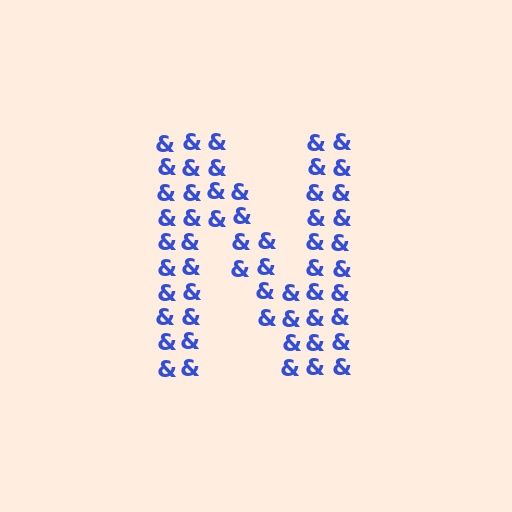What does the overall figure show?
The overall figure shows the letter N.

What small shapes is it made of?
It is made of small ampersands.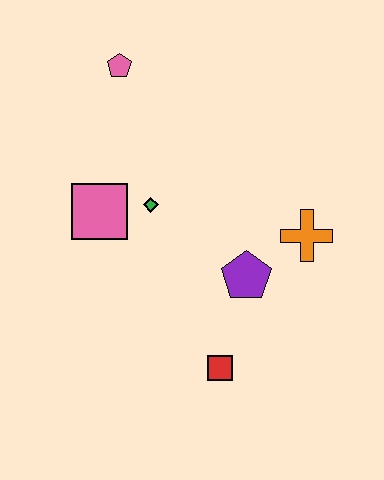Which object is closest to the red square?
The purple pentagon is closest to the red square.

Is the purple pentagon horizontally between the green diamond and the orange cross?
Yes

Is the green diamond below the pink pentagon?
Yes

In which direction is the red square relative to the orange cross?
The red square is below the orange cross.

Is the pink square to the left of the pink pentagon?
Yes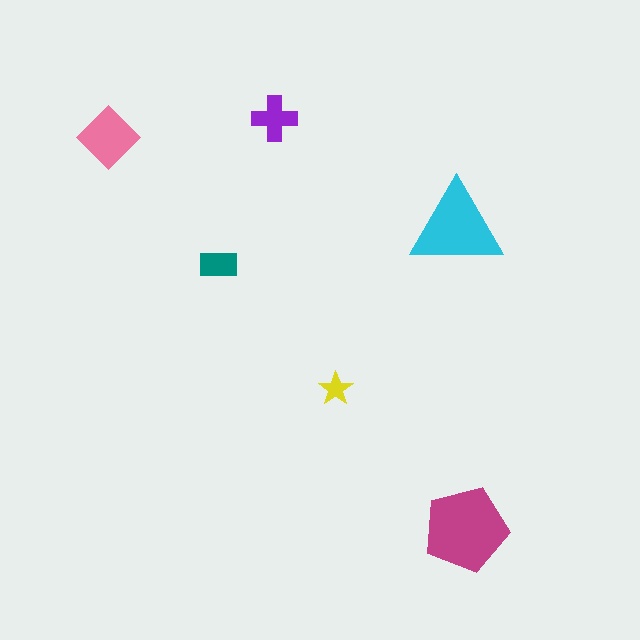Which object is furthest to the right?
The magenta pentagon is rightmost.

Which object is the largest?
The magenta pentagon.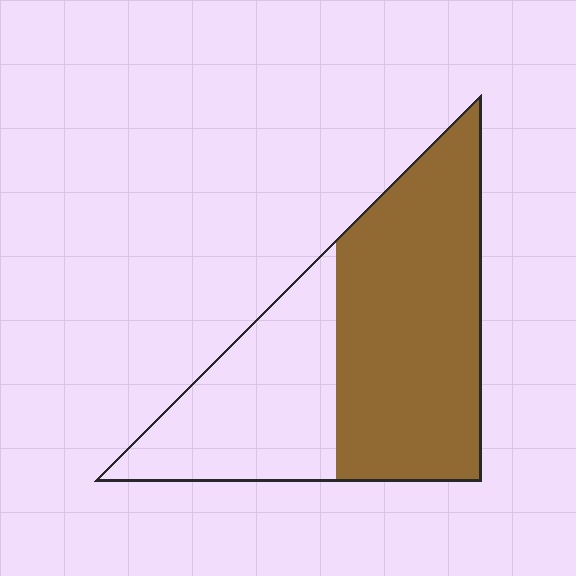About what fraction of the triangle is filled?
About three fifths (3/5).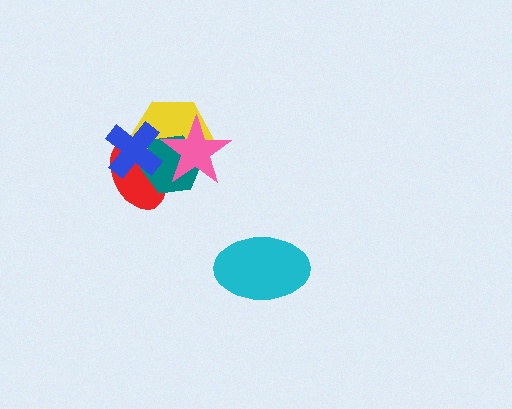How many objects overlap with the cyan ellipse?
0 objects overlap with the cyan ellipse.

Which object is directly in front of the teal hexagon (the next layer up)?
The blue cross is directly in front of the teal hexagon.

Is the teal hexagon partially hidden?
Yes, it is partially covered by another shape.